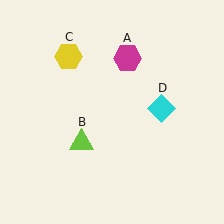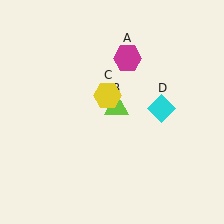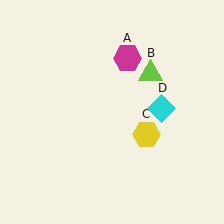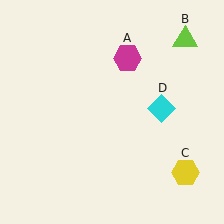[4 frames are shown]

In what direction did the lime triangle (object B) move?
The lime triangle (object B) moved up and to the right.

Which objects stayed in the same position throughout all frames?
Magenta hexagon (object A) and cyan diamond (object D) remained stationary.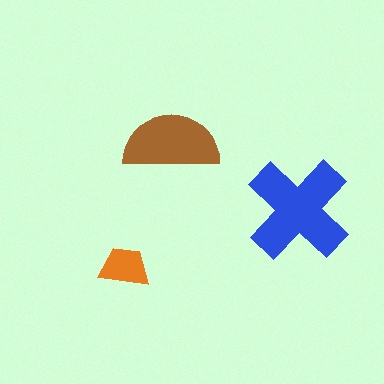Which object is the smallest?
The orange trapezoid.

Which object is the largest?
The blue cross.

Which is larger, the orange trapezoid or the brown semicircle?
The brown semicircle.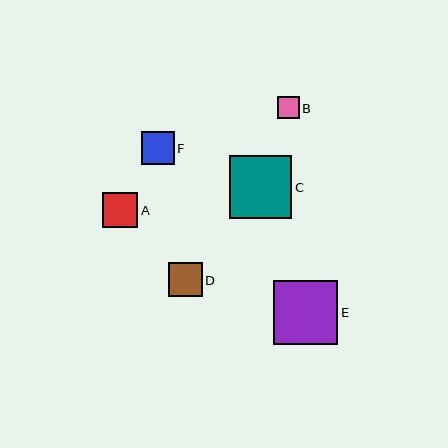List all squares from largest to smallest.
From largest to smallest: E, C, A, D, F, B.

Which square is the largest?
Square E is the largest with a size of approximately 64 pixels.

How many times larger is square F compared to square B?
Square F is approximately 1.5 times the size of square B.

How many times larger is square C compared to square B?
Square C is approximately 2.9 times the size of square B.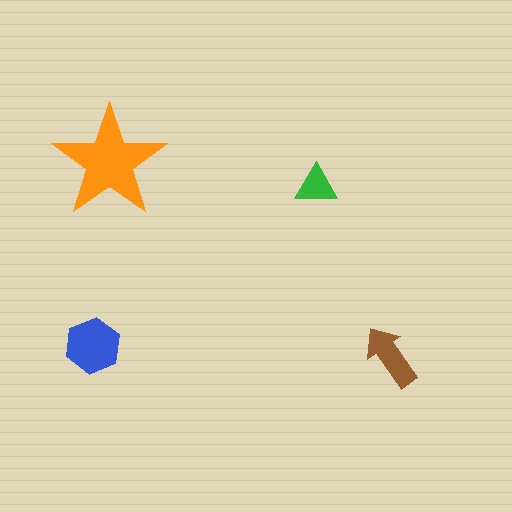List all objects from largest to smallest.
The orange star, the blue hexagon, the brown arrow, the green triangle.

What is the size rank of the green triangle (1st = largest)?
4th.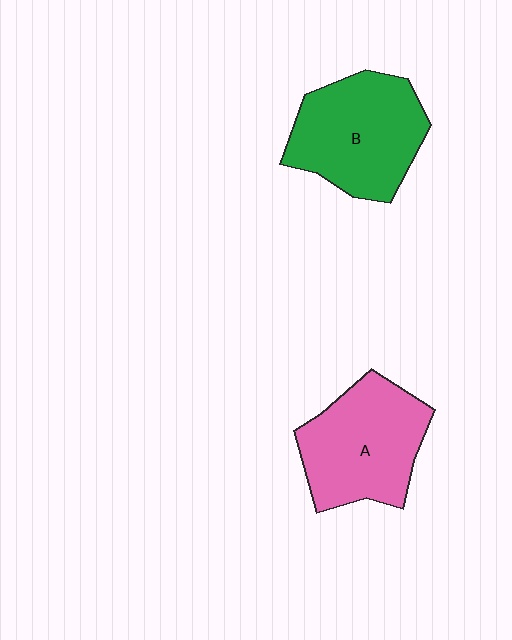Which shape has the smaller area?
Shape A (pink).